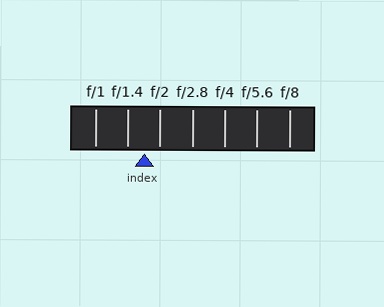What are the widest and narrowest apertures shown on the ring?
The widest aperture shown is f/1 and the narrowest is f/8.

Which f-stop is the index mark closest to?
The index mark is closest to f/2.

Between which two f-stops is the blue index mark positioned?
The index mark is between f/1.4 and f/2.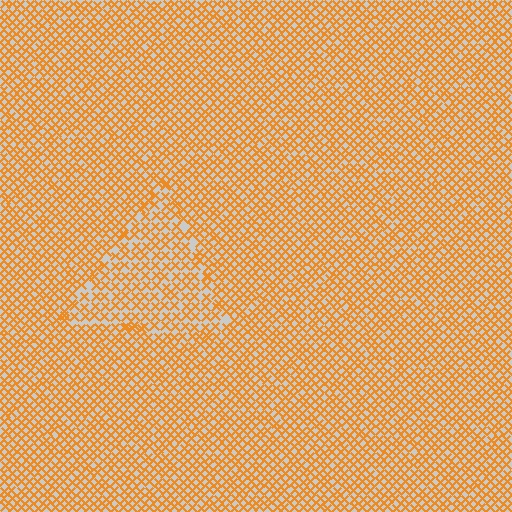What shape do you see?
I see a triangle.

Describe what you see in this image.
The image contains small orange elements arranged at two different densities. A triangle-shaped region is visible where the elements are less densely packed than the surrounding area.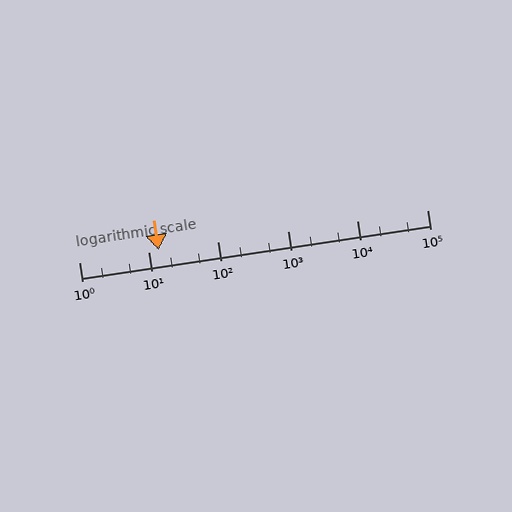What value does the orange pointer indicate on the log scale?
The pointer indicates approximately 14.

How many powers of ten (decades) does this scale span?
The scale spans 5 decades, from 1 to 100000.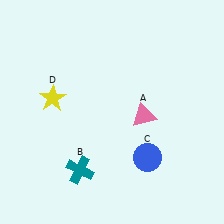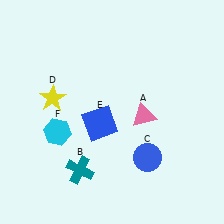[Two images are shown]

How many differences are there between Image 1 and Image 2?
There are 2 differences between the two images.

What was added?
A blue square (E), a cyan hexagon (F) were added in Image 2.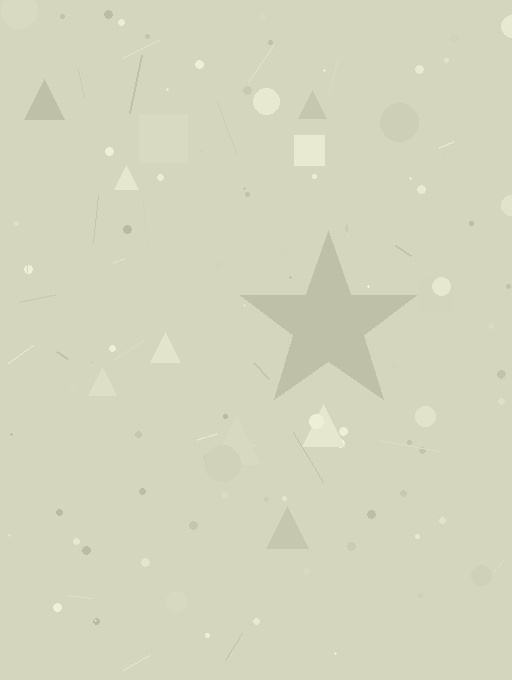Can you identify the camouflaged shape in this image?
The camouflaged shape is a star.